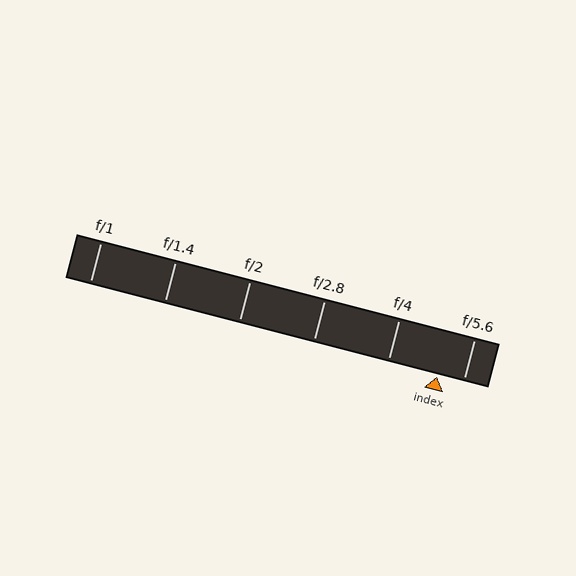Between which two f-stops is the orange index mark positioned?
The index mark is between f/4 and f/5.6.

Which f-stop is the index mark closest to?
The index mark is closest to f/5.6.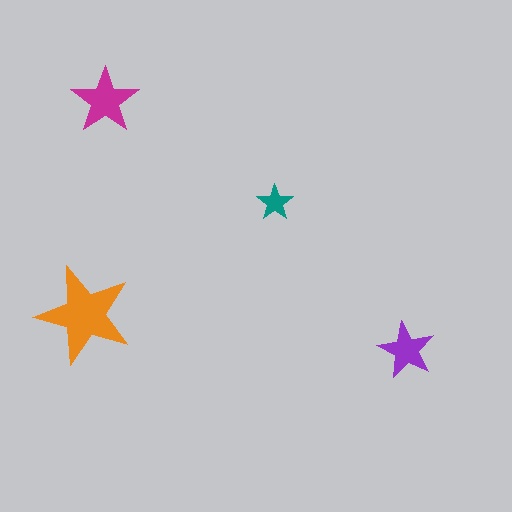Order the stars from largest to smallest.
the orange one, the magenta one, the purple one, the teal one.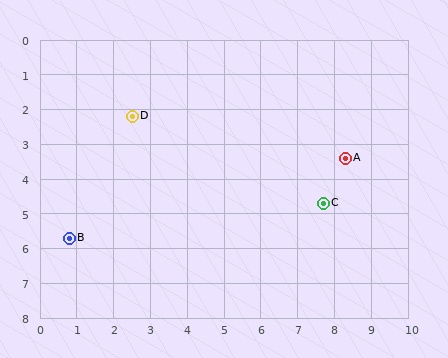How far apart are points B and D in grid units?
Points B and D are about 3.9 grid units apart.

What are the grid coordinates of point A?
Point A is at approximately (8.3, 3.4).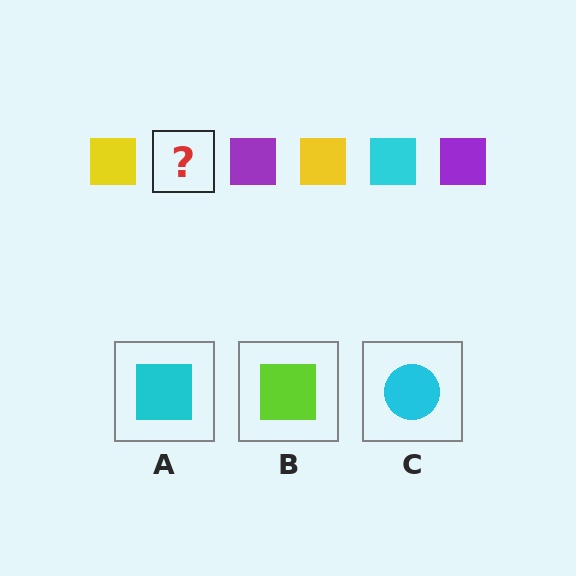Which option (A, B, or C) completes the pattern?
A.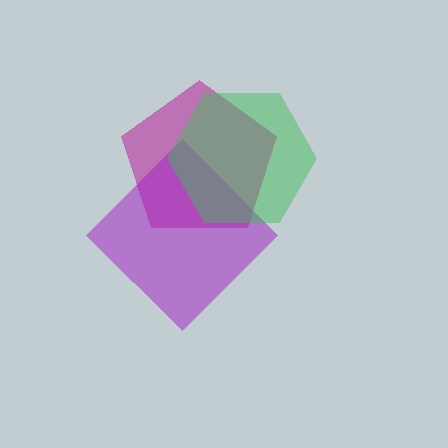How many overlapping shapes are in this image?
There are 3 overlapping shapes in the image.